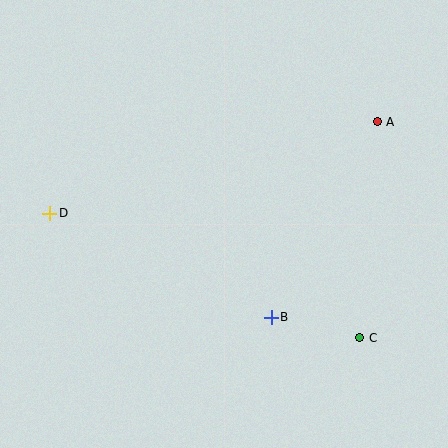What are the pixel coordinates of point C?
Point C is at (360, 338).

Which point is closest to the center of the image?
Point B at (271, 317) is closest to the center.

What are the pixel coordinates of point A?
Point A is at (377, 122).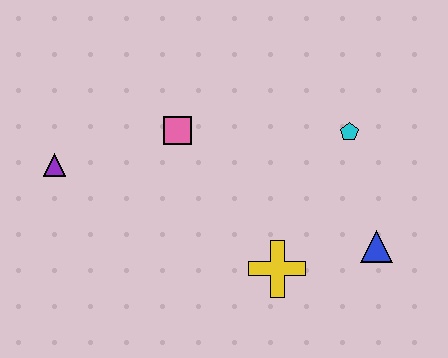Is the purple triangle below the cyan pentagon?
Yes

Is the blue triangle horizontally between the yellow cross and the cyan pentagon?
No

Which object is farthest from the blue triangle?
The purple triangle is farthest from the blue triangle.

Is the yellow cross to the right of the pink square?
Yes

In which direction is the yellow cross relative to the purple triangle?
The yellow cross is to the right of the purple triangle.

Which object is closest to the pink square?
The purple triangle is closest to the pink square.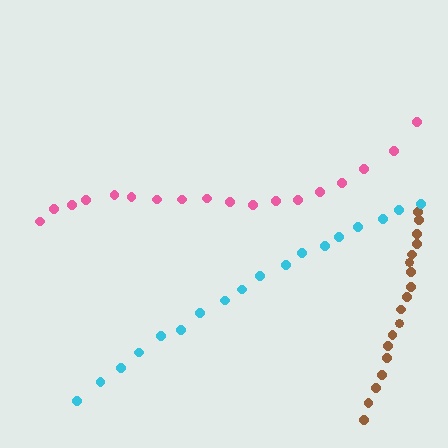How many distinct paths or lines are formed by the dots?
There are 3 distinct paths.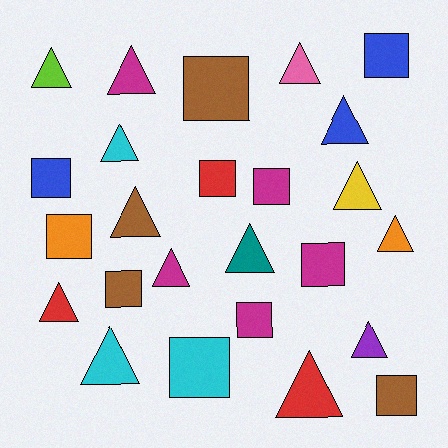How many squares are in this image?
There are 11 squares.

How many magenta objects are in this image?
There are 5 magenta objects.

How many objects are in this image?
There are 25 objects.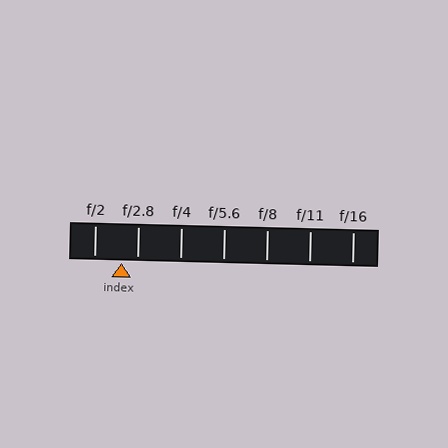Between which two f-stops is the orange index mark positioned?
The index mark is between f/2 and f/2.8.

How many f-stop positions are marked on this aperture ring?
There are 7 f-stop positions marked.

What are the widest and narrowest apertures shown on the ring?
The widest aperture shown is f/2 and the narrowest is f/16.